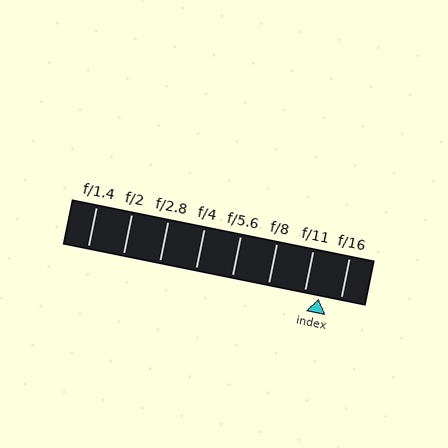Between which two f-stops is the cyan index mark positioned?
The index mark is between f/11 and f/16.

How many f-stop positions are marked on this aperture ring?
There are 8 f-stop positions marked.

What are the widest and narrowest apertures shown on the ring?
The widest aperture shown is f/1.4 and the narrowest is f/16.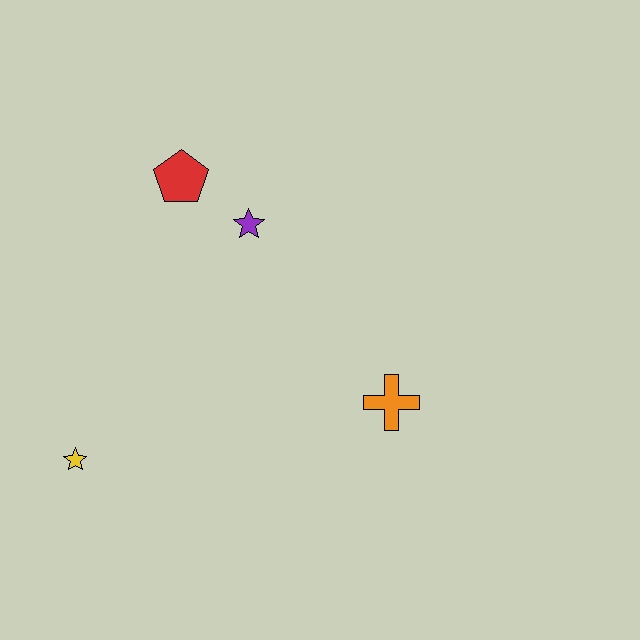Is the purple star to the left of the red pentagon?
No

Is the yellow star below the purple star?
Yes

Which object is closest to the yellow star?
The purple star is closest to the yellow star.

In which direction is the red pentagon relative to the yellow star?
The red pentagon is above the yellow star.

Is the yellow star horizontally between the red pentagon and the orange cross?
No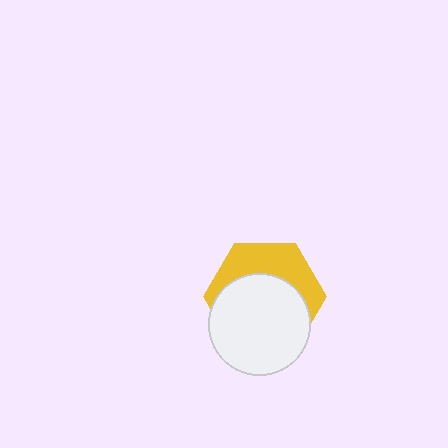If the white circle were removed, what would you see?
You would see the complete yellow hexagon.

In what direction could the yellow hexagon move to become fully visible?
The yellow hexagon could move up. That would shift it out from behind the white circle entirely.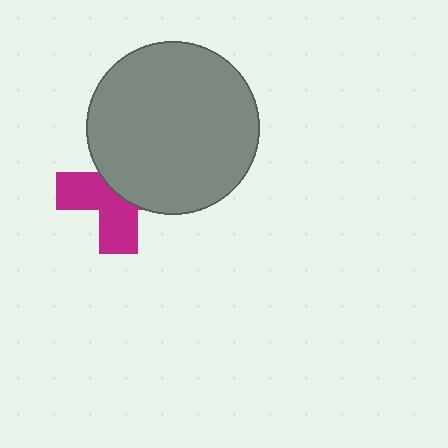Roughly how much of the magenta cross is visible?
About half of it is visible (roughly 48%).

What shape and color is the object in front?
The object in front is a gray circle.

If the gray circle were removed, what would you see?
You would see the complete magenta cross.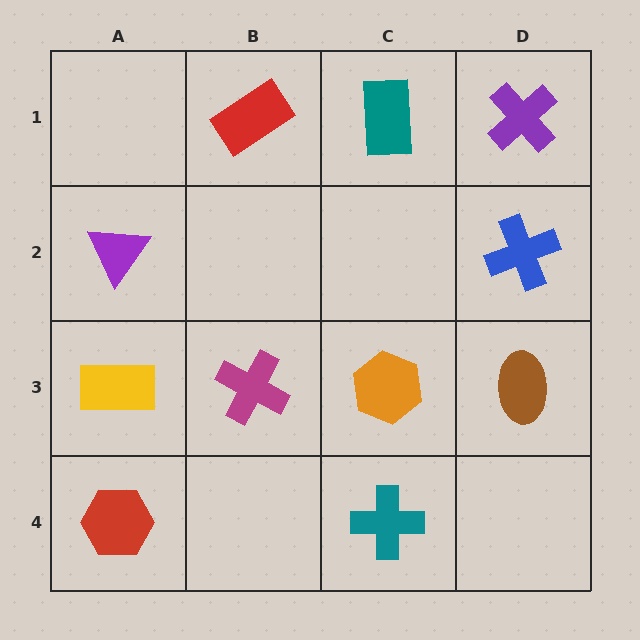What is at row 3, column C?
An orange hexagon.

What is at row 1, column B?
A red rectangle.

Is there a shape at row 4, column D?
No, that cell is empty.